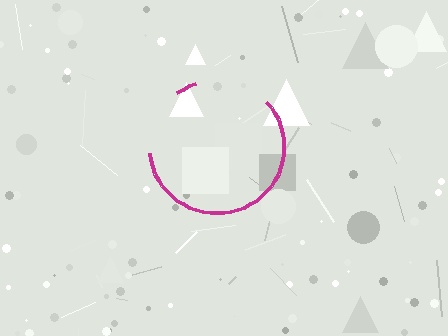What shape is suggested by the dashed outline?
The dashed outline suggests a circle.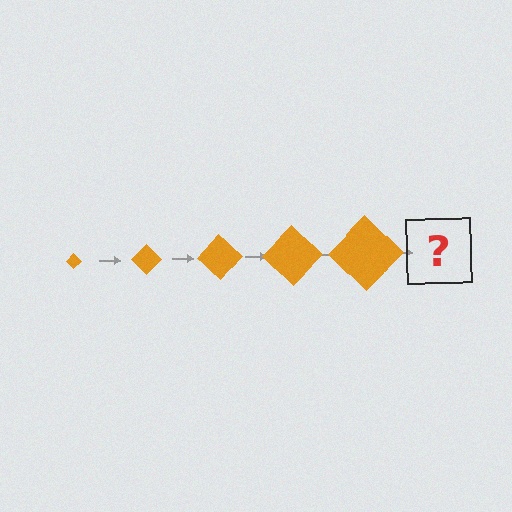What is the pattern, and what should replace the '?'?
The pattern is that the diamond gets progressively larger each step. The '?' should be an orange diamond, larger than the previous one.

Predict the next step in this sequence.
The next step is an orange diamond, larger than the previous one.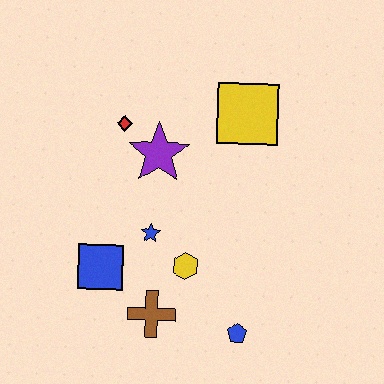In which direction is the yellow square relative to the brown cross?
The yellow square is above the brown cross.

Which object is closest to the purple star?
The red diamond is closest to the purple star.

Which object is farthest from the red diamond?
The blue pentagon is farthest from the red diamond.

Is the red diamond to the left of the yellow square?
Yes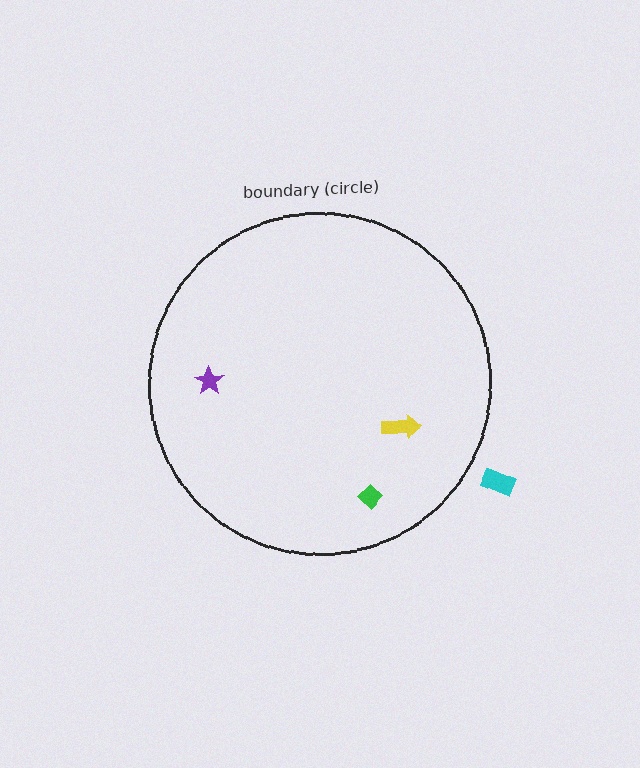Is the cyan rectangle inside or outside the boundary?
Outside.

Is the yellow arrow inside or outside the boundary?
Inside.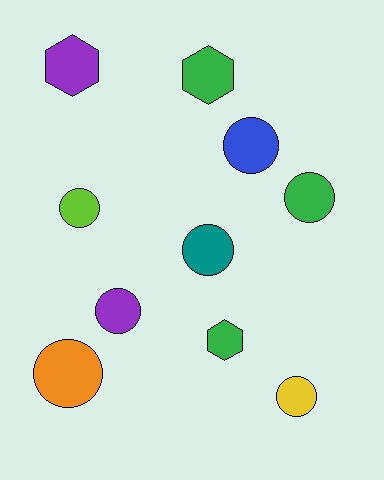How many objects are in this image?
There are 10 objects.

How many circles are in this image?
There are 7 circles.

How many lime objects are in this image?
There is 1 lime object.